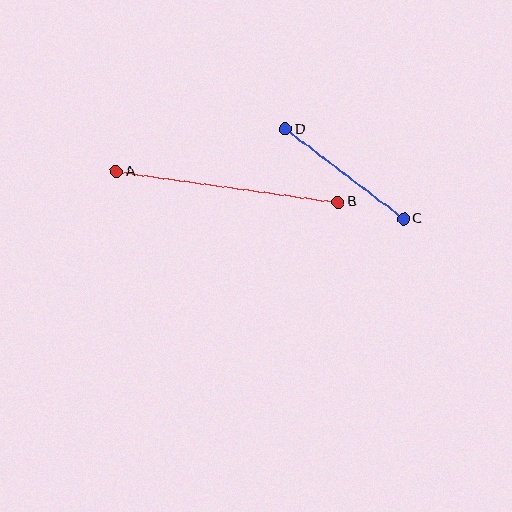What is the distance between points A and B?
The distance is approximately 224 pixels.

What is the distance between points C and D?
The distance is approximately 149 pixels.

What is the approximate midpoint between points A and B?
The midpoint is at approximately (227, 187) pixels.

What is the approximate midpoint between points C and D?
The midpoint is at approximately (344, 174) pixels.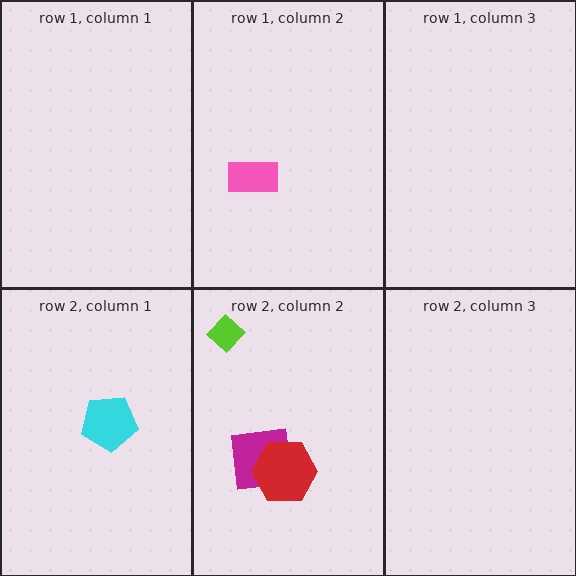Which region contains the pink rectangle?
The row 1, column 2 region.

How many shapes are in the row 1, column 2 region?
1.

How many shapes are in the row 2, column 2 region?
3.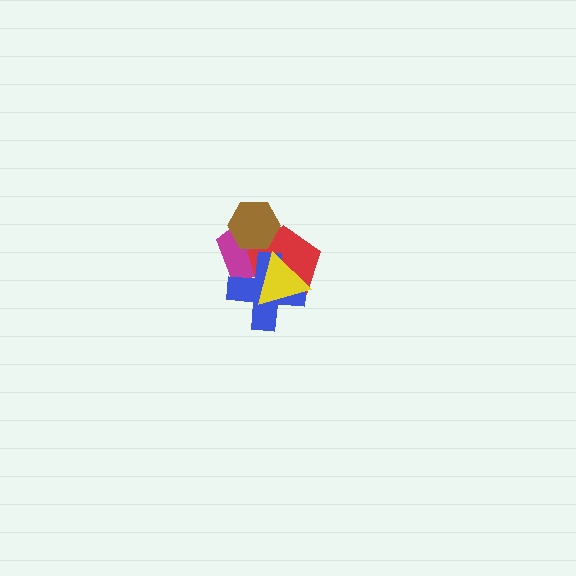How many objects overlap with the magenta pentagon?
4 objects overlap with the magenta pentagon.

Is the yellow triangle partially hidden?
No, no other shape covers it.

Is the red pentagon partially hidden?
Yes, it is partially covered by another shape.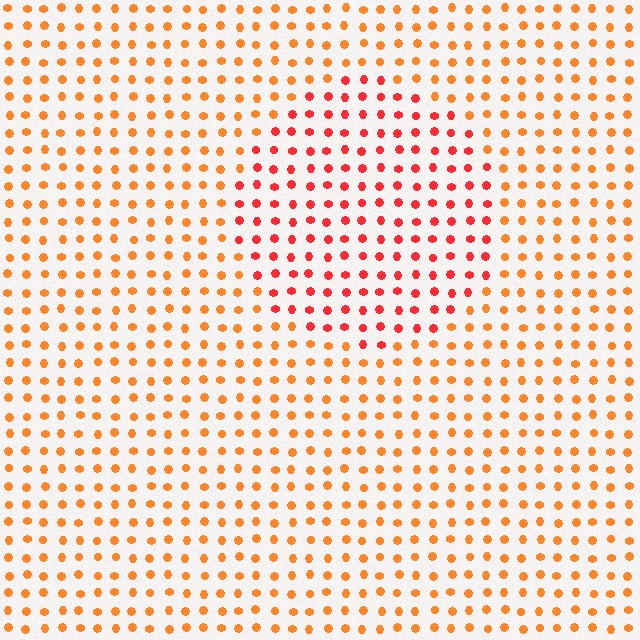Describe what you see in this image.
The image is filled with small orange elements in a uniform arrangement. A circle-shaped region is visible where the elements are tinted to a slightly different hue, forming a subtle color boundary.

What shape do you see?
I see a circle.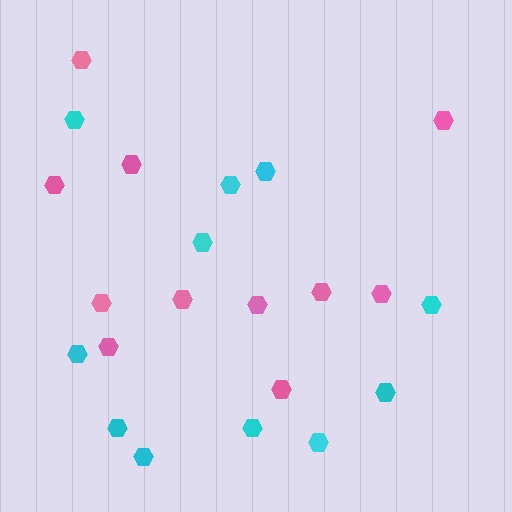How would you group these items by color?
There are 2 groups: one group of cyan hexagons (11) and one group of pink hexagons (11).